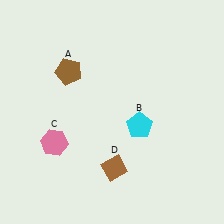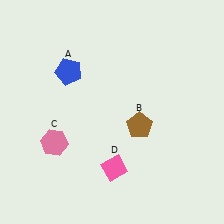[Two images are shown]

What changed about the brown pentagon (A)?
In Image 1, A is brown. In Image 2, it changed to blue.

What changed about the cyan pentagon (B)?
In Image 1, B is cyan. In Image 2, it changed to brown.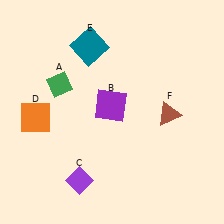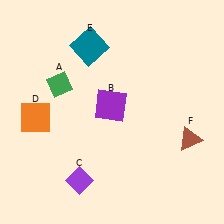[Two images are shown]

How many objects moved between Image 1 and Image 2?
1 object moved between the two images.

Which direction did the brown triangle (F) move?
The brown triangle (F) moved down.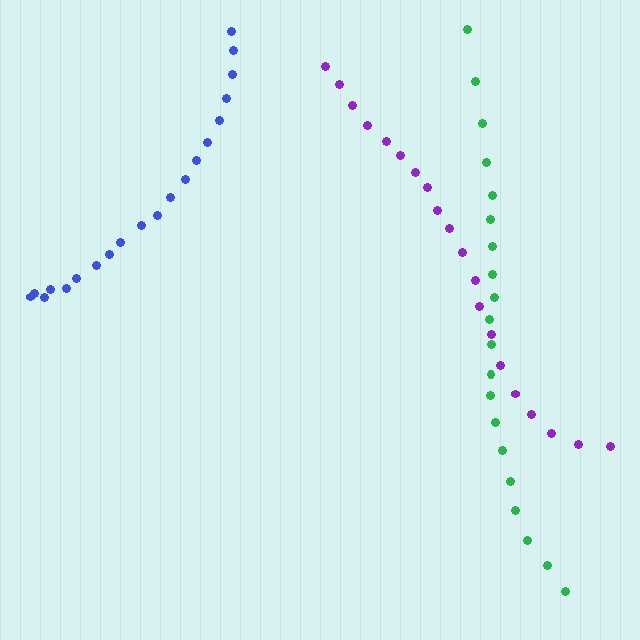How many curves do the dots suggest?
There are 3 distinct paths.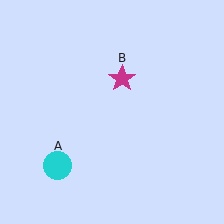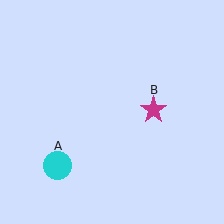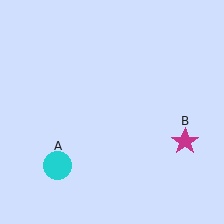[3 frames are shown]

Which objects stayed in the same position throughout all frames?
Cyan circle (object A) remained stationary.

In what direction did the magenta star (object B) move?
The magenta star (object B) moved down and to the right.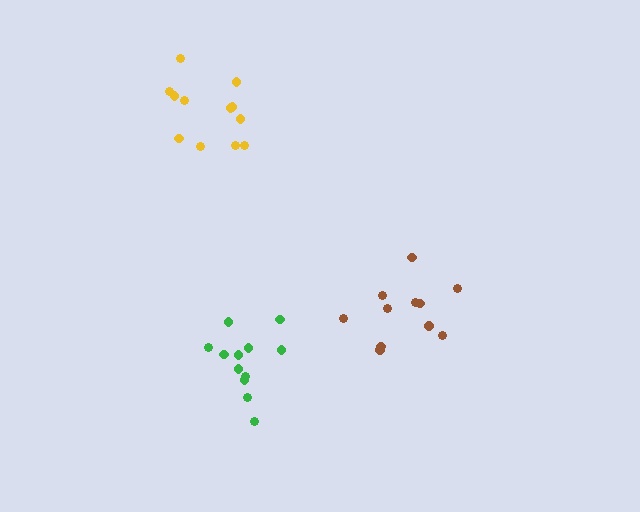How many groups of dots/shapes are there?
There are 3 groups.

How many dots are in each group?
Group 1: 11 dots, Group 2: 12 dots, Group 3: 12 dots (35 total).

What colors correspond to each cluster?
The clusters are colored: brown, yellow, green.